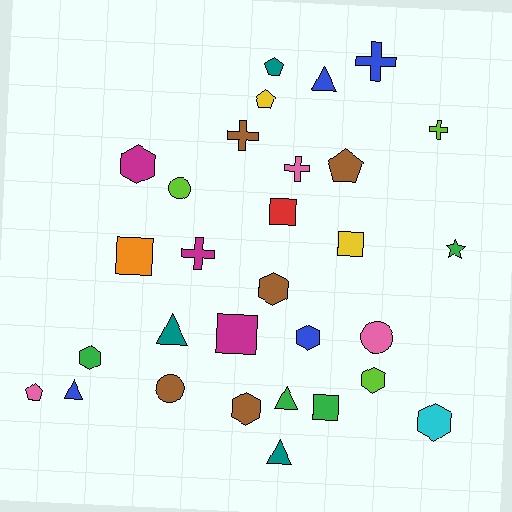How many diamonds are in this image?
There are no diamonds.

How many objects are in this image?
There are 30 objects.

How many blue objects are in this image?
There are 4 blue objects.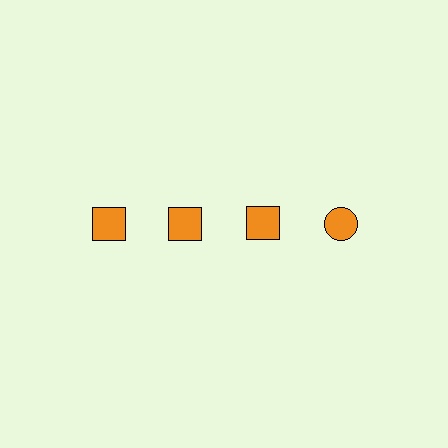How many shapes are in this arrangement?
There are 4 shapes arranged in a grid pattern.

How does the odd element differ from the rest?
It has a different shape: circle instead of square.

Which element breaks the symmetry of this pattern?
The orange circle in the top row, second from right column breaks the symmetry. All other shapes are orange squares.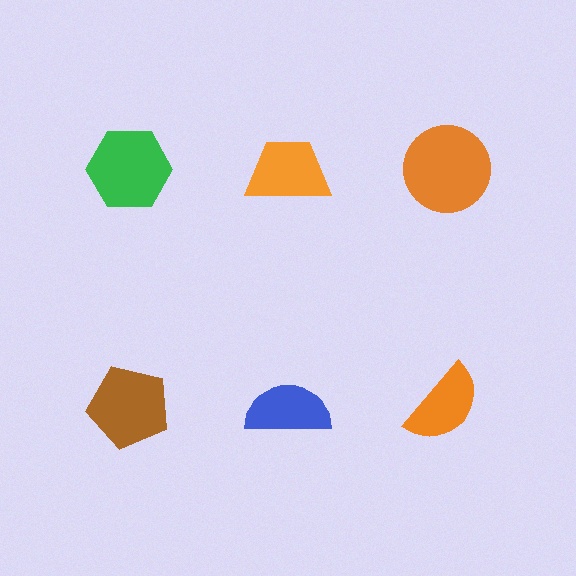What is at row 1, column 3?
An orange circle.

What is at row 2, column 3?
An orange semicircle.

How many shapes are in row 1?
3 shapes.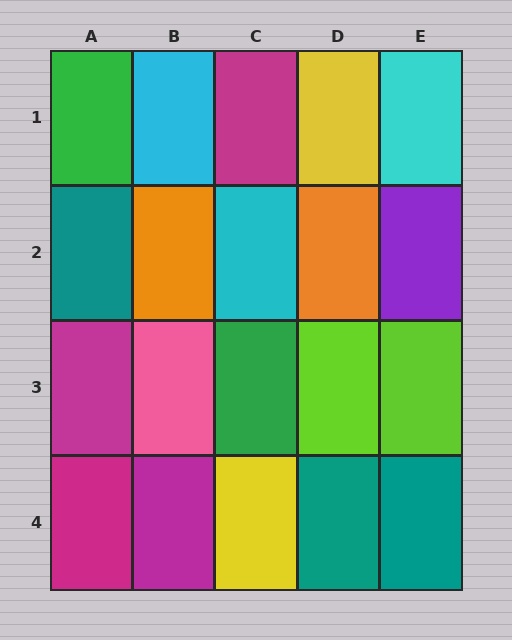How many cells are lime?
2 cells are lime.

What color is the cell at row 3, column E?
Lime.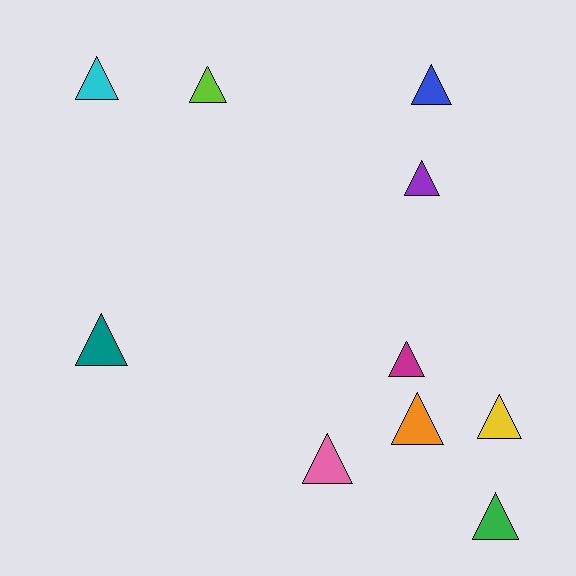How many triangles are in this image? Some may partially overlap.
There are 10 triangles.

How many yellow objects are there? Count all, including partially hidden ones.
There is 1 yellow object.